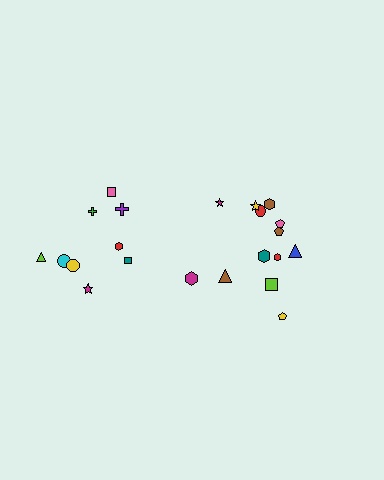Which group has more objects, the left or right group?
The right group.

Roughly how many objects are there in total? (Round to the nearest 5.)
Roughly 20 objects in total.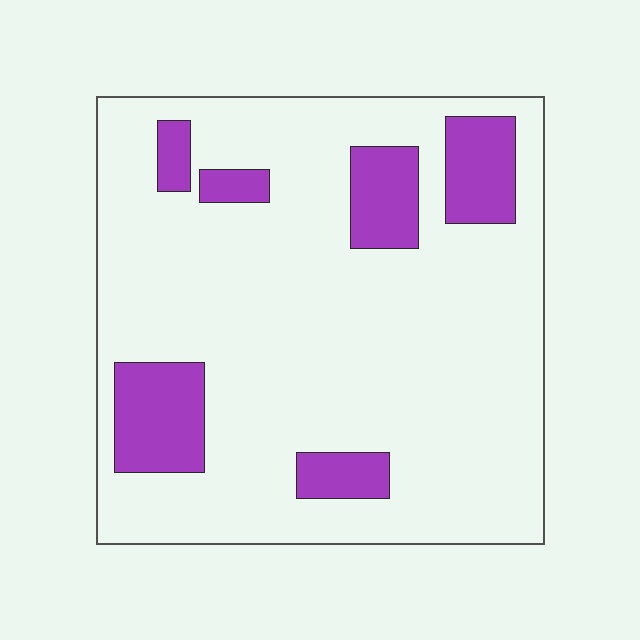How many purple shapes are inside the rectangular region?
6.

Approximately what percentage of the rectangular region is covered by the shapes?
Approximately 15%.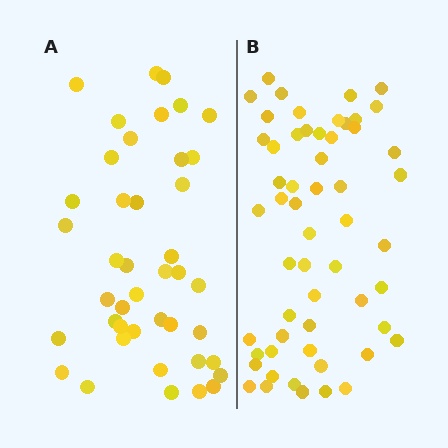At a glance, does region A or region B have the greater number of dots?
Region B (the right region) has more dots.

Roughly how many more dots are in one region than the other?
Region B has approximately 15 more dots than region A.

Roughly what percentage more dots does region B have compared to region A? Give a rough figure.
About 35% more.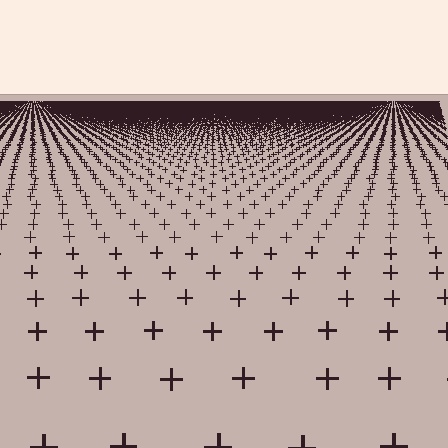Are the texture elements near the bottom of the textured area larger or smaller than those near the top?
Larger. Near the bottom, elements are closer to the viewer and appear at a bigger on-screen size.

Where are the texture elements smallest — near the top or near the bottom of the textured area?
Near the top.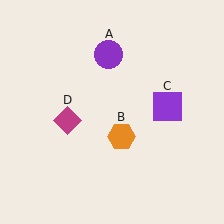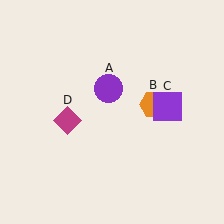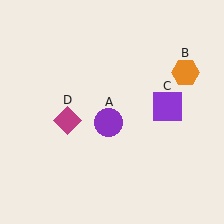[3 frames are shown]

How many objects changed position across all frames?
2 objects changed position: purple circle (object A), orange hexagon (object B).